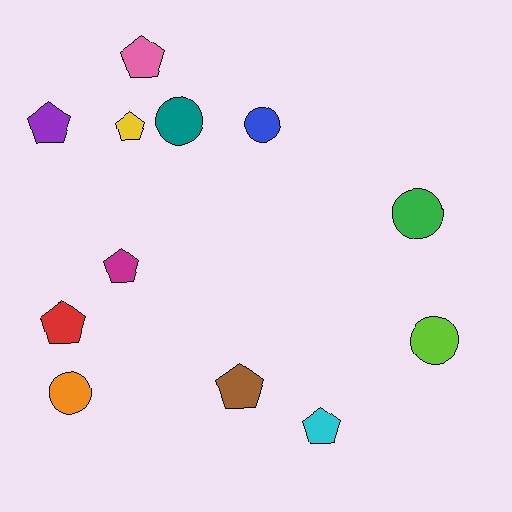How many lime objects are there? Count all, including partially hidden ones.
There is 1 lime object.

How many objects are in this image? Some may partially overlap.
There are 12 objects.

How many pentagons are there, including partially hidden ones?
There are 7 pentagons.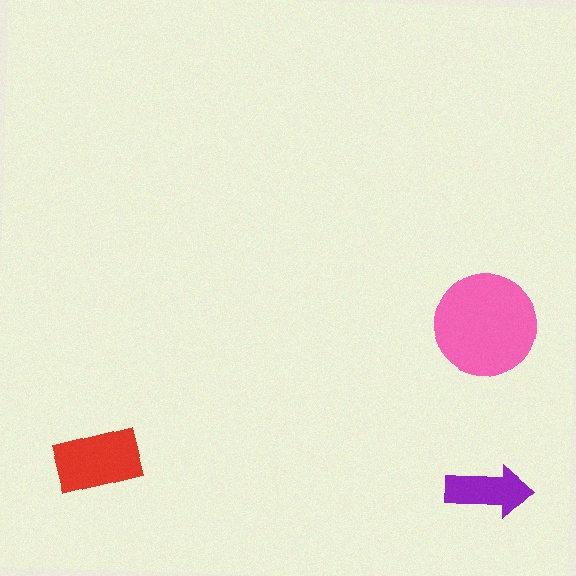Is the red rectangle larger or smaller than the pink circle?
Smaller.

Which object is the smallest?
The purple arrow.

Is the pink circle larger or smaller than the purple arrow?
Larger.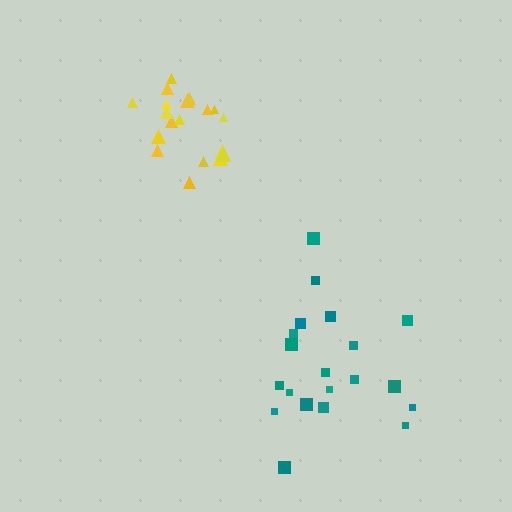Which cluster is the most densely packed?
Yellow.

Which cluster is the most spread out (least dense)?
Teal.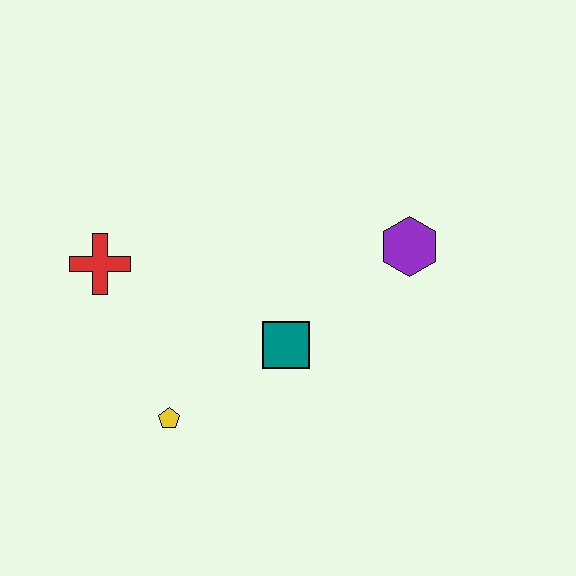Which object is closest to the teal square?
The yellow pentagon is closest to the teal square.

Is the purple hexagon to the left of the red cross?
No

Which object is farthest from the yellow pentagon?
The purple hexagon is farthest from the yellow pentagon.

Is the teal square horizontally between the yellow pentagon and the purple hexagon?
Yes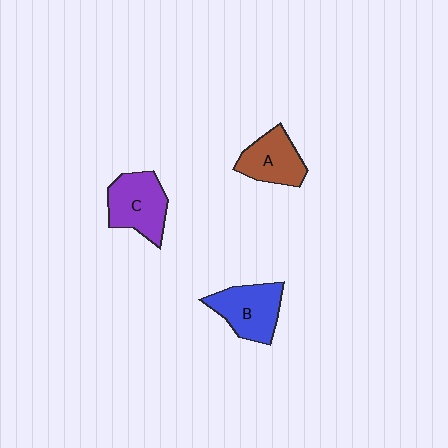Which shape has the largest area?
Shape C (purple).